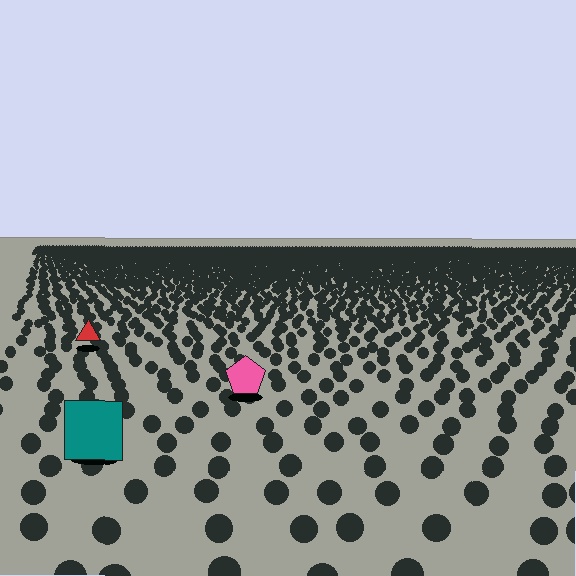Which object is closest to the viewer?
The teal square is closest. The texture marks near it are larger and more spread out.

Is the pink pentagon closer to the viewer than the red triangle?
Yes. The pink pentagon is closer — you can tell from the texture gradient: the ground texture is coarser near it.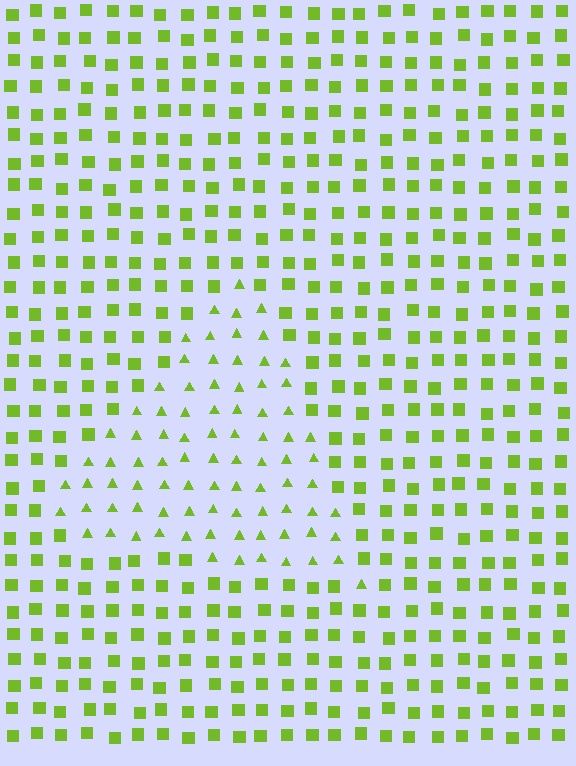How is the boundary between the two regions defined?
The boundary is defined by a change in element shape: triangles inside vs. squares outside. All elements share the same color and spacing.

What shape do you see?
I see a triangle.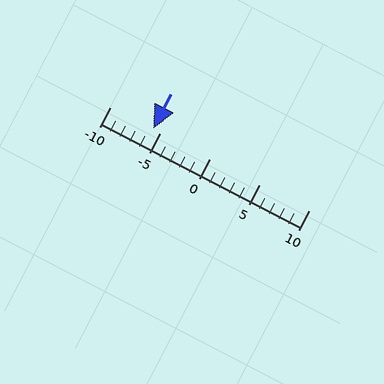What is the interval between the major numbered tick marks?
The major tick marks are spaced 5 units apart.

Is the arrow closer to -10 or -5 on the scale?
The arrow is closer to -5.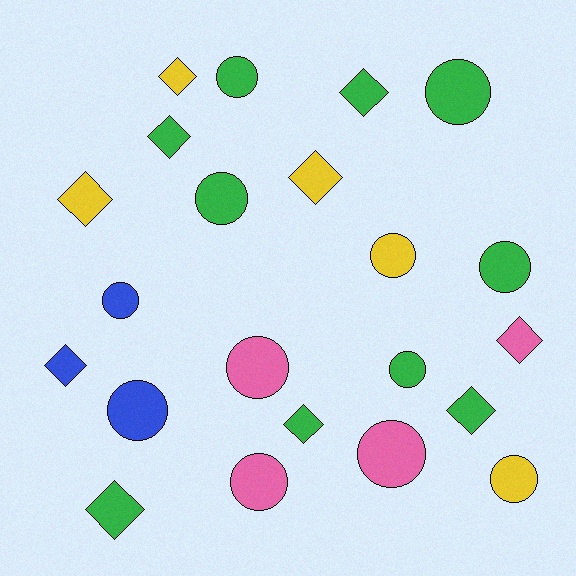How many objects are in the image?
There are 22 objects.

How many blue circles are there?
There are 2 blue circles.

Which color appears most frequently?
Green, with 10 objects.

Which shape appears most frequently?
Circle, with 12 objects.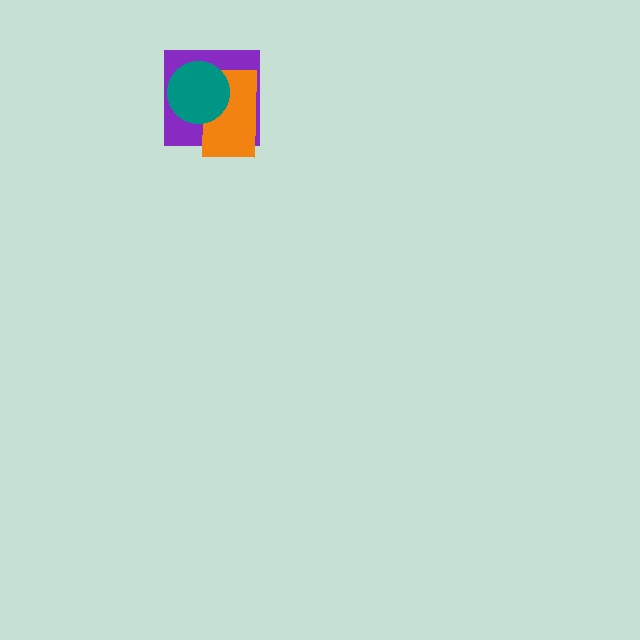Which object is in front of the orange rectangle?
The teal circle is in front of the orange rectangle.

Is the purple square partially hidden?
Yes, it is partially covered by another shape.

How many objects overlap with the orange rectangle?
2 objects overlap with the orange rectangle.